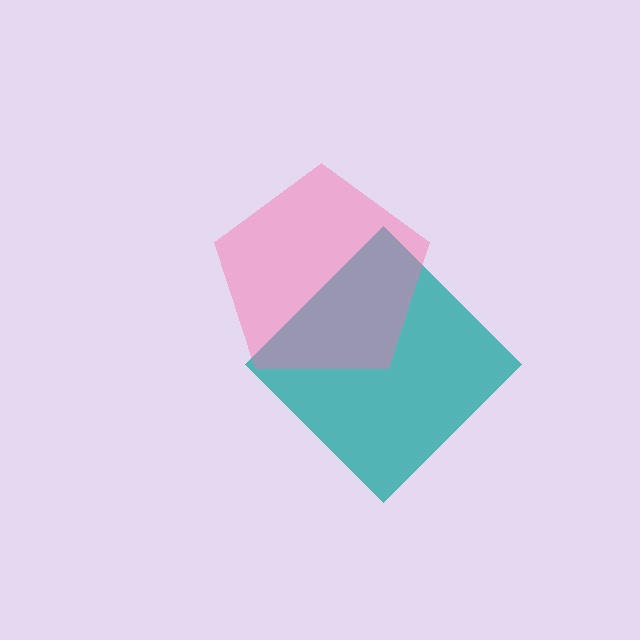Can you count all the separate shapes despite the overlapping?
Yes, there are 2 separate shapes.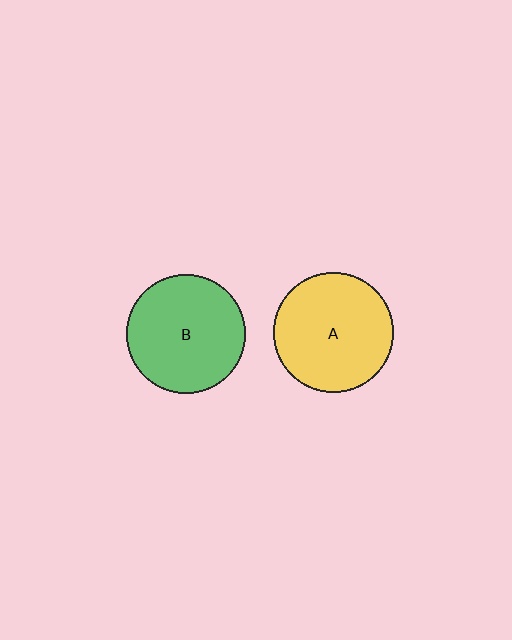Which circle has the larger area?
Circle A (yellow).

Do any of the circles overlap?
No, none of the circles overlap.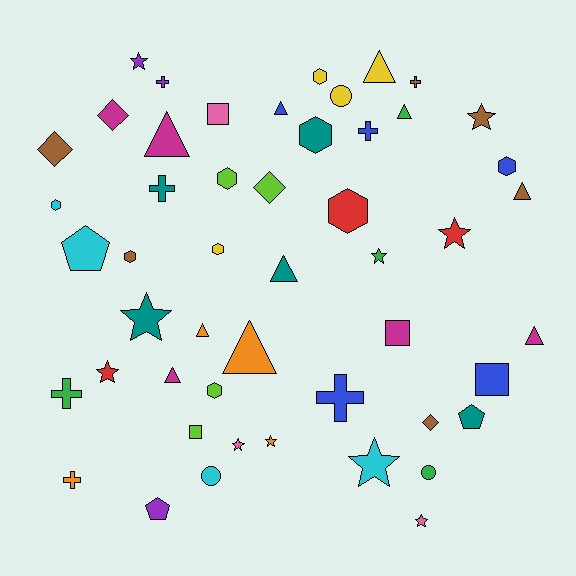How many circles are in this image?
There are 3 circles.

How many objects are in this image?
There are 50 objects.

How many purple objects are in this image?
There are 3 purple objects.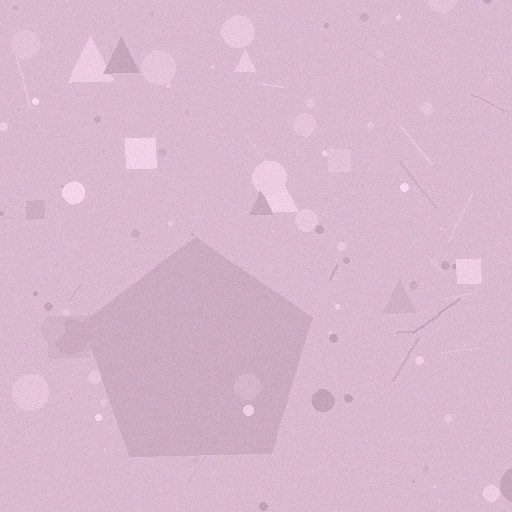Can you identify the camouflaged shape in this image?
The camouflaged shape is a pentagon.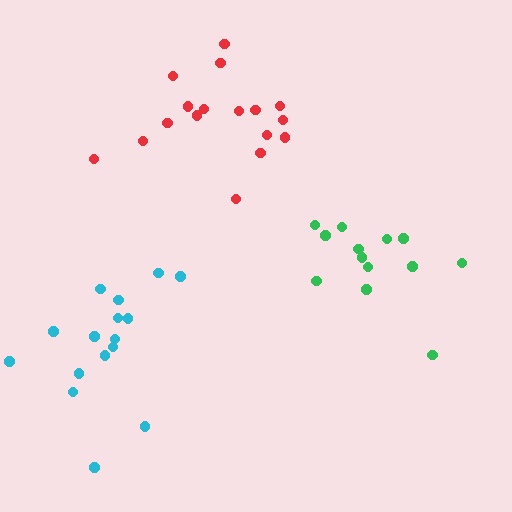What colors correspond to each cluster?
The clusters are colored: red, green, cyan.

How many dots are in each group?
Group 1: 17 dots, Group 2: 13 dots, Group 3: 16 dots (46 total).